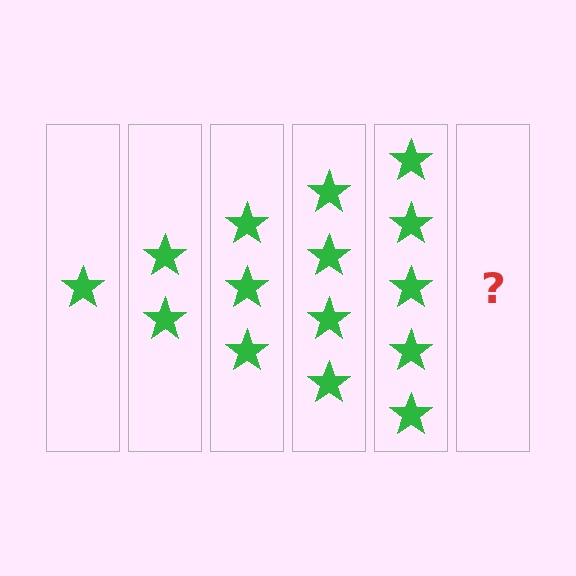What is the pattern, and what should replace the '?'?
The pattern is that each step adds one more star. The '?' should be 6 stars.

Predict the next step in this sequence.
The next step is 6 stars.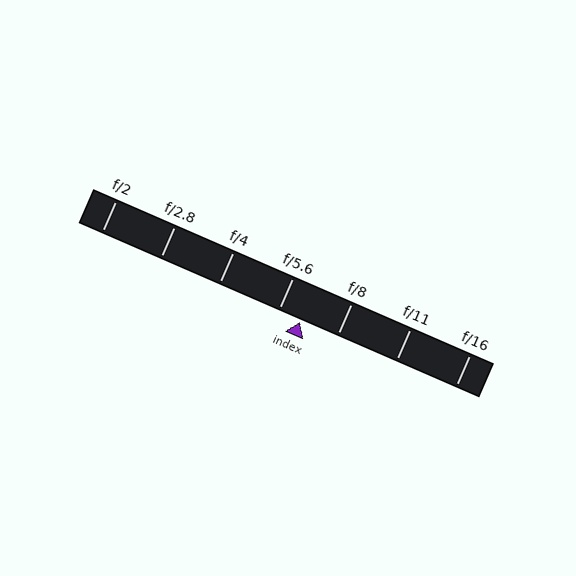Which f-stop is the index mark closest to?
The index mark is closest to f/5.6.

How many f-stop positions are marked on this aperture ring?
There are 7 f-stop positions marked.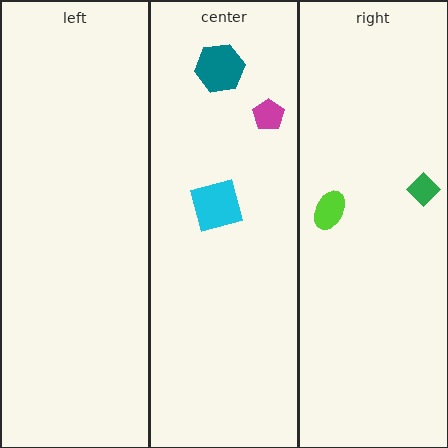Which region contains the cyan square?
The center region.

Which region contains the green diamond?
The right region.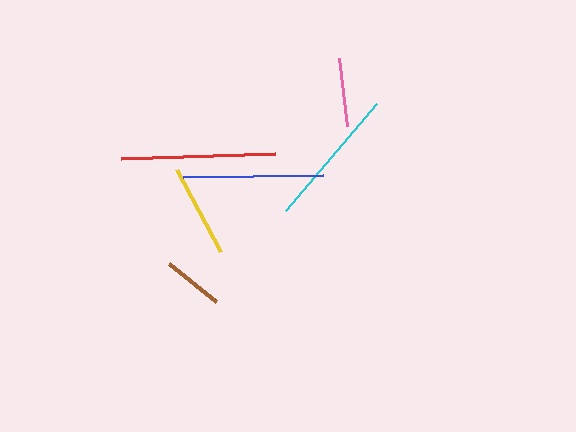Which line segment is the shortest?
The brown line is the shortest at approximately 61 pixels.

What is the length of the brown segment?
The brown segment is approximately 61 pixels long.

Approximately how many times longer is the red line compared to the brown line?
The red line is approximately 2.5 times the length of the brown line.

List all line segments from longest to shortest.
From longest to shortest: red, cyan, blue, yellow, pink, brown.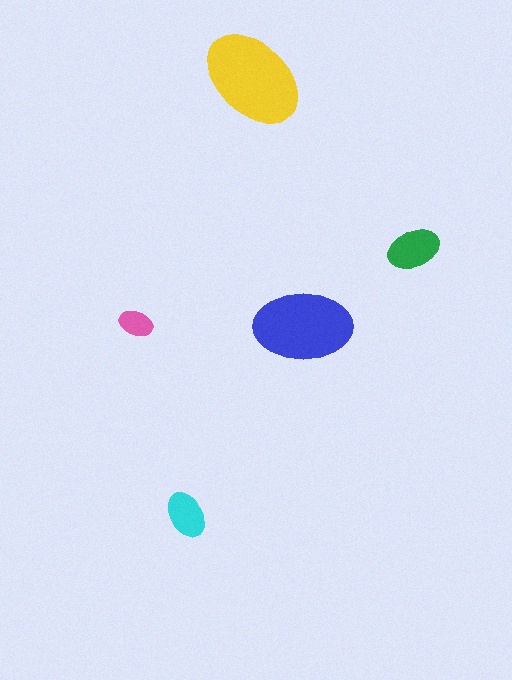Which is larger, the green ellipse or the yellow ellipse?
The yellow one.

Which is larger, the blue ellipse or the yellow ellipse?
The yellow one.